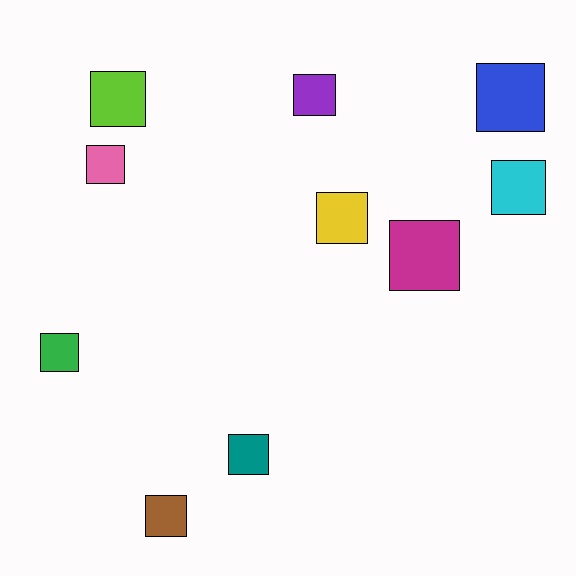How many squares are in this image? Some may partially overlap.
There are 10 squares.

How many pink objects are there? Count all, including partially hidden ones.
There is 1 pink object.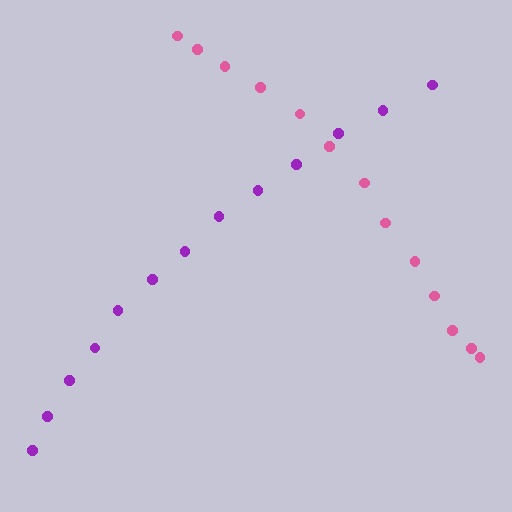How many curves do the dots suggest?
There are 2 distinct paths.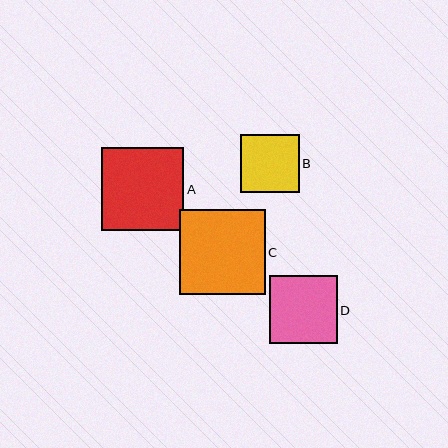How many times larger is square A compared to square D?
Square A is approximately 1.2 times the size of square D.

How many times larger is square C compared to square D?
Square C is approximately 1.3 times the size of square D.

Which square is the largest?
Square C is the largest with a size of approximately 86 pixels.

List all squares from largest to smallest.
From largest to smallest: C, A, D, B.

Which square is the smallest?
Square B is the smallest with a size of approximately 58 pixels.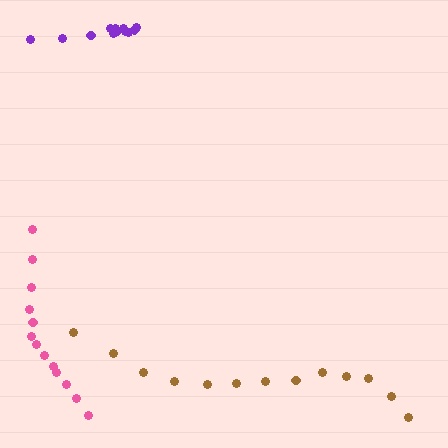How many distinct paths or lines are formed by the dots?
There are 3 distinct paths.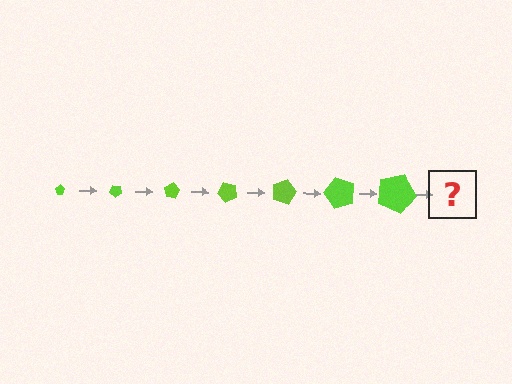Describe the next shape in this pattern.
It should be a pentagon, larger than the previous one and rotated 280 degrees from the start.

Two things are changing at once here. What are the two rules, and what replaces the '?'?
The two rules are that the pentagon grows larger each step and it rotates 40 degrees each step. The '?' should be a pentagon, larger than the previous one and rotated 280 degrees from the start.